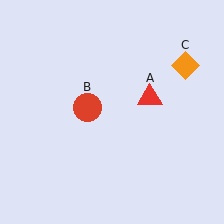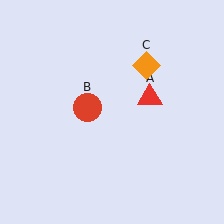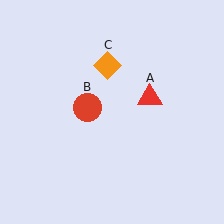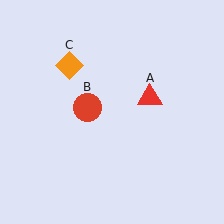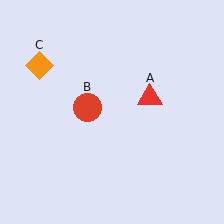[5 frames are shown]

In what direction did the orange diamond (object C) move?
The orange diamond (object C) moved left.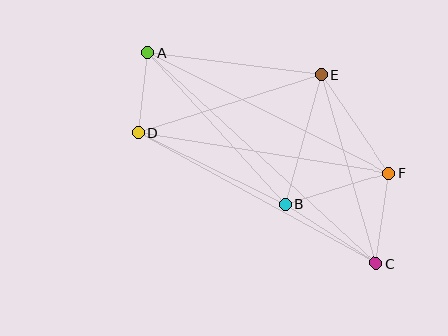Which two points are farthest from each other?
Points A and C are farthest from each other.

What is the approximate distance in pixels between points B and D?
The distance between B and D is approximately 163 pixels.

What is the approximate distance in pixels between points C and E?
The distance between C and E is approximately 196 pixels.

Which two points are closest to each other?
Points A and D are closest to each other.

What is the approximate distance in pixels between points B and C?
The distance between B and C is approximately 108 pixels.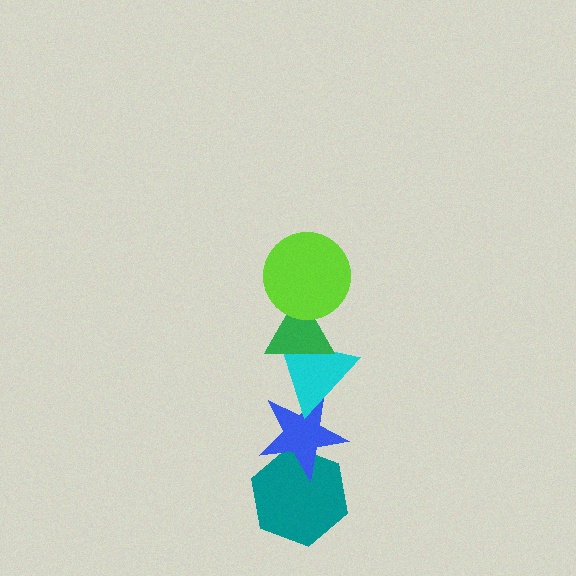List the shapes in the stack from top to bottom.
From top to bottom: the lime circle, the green triangle, the cyan triangle, the blue star, the teal hexagon.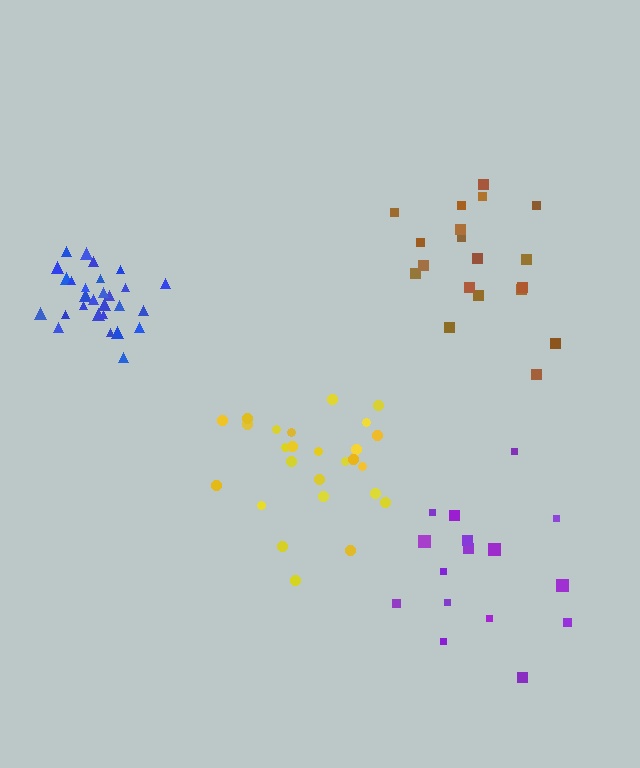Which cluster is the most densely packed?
Blue.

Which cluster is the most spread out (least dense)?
Purple.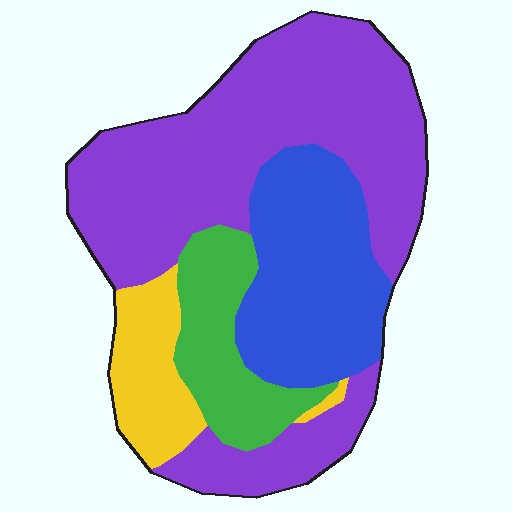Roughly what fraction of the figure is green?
Green takes up about one eighth (1/8) of the figure.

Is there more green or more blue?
Blue.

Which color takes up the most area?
Purple, at roughly 55%.